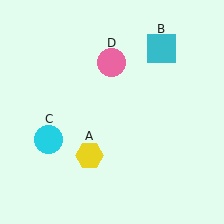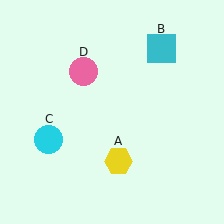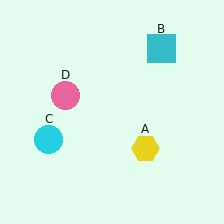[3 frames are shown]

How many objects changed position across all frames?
2 objects changed position: yellow hexagon (object A), pink circle (object D).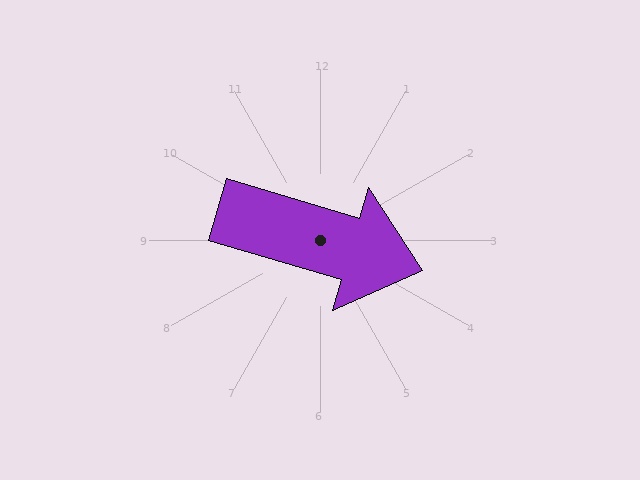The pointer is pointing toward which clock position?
Roughly 4 o'clock.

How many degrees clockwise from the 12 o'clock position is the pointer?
Approximately 107 degrees.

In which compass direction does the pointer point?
East.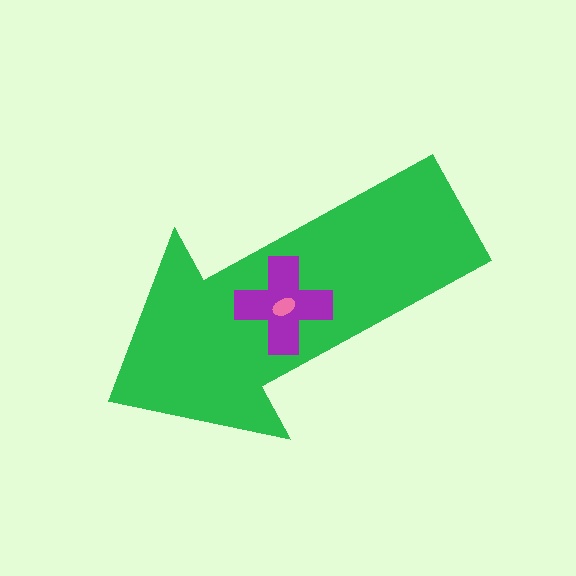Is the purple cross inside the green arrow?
Yes.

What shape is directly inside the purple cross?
The pink ellipse.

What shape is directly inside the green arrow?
The purple cross.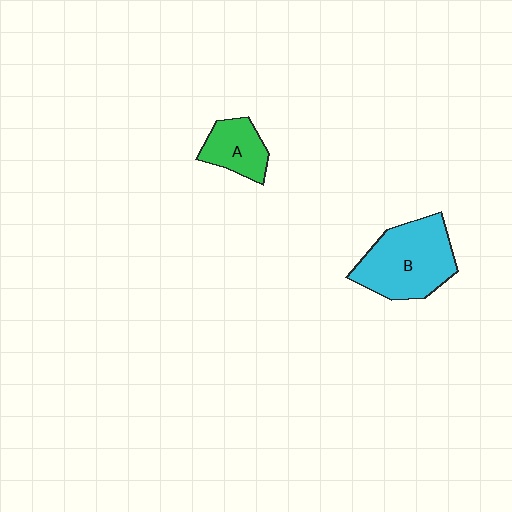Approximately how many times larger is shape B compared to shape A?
Approximately 2.0 times.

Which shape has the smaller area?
Shape A (green).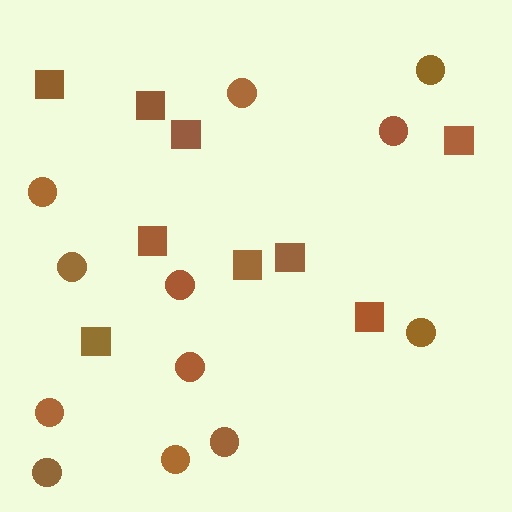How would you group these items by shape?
There are 2 groups: one group of squares (9) and one group of circles (12).